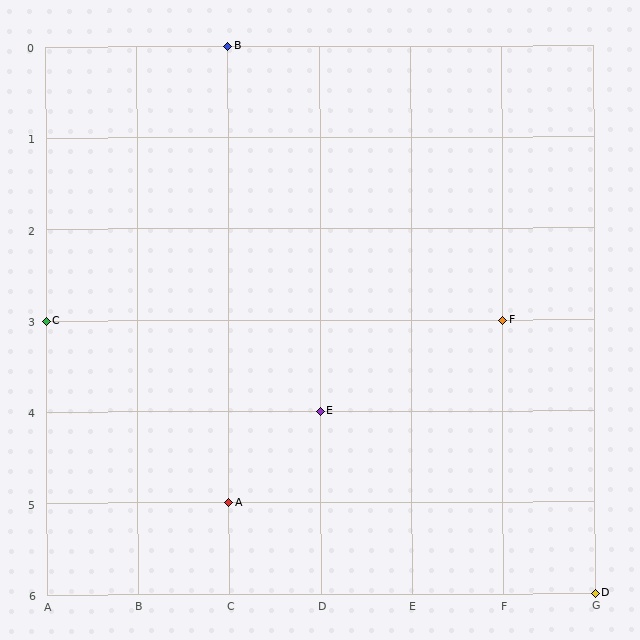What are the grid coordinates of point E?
Point E is at grid coordinates (D, 4).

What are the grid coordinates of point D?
Point D is at grid coordinates (G, 6).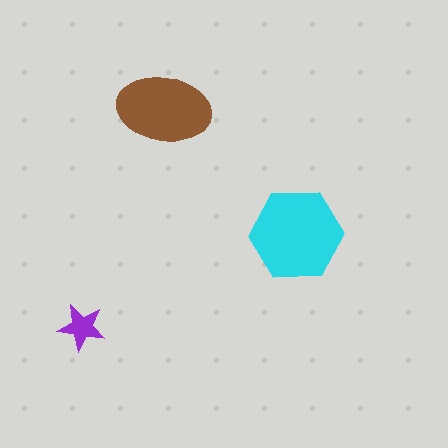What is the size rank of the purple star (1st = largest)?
3rd.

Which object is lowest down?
The purple star is bottommost.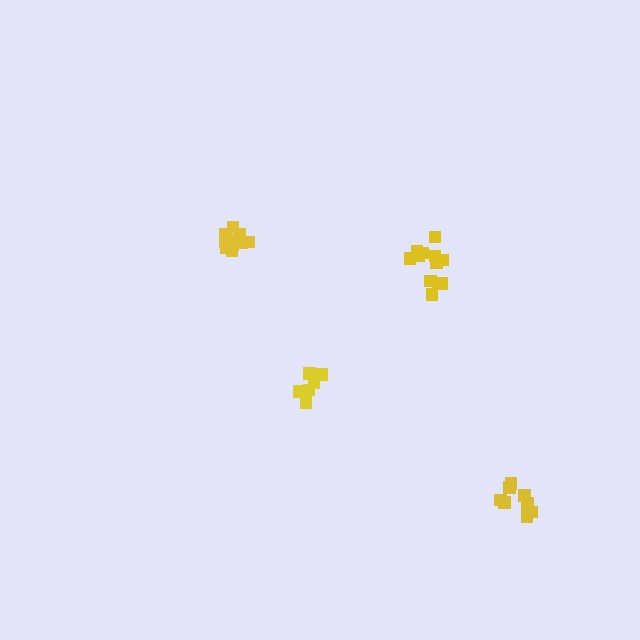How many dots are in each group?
Group 1: 6 dots, Group 2: 9 dots, Group 3: 11 dots, Group 4: 12 dots (38 total).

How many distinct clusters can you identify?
There are 4 distinct clusters.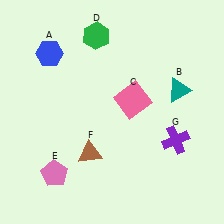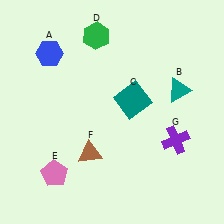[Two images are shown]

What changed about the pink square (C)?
In Image 1, C is pink. In Image 2, it changed to teal.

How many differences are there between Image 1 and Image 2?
There is 1 difference between the two images.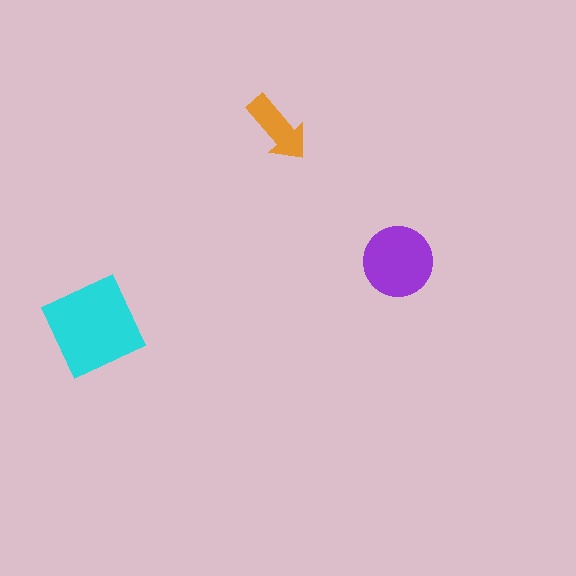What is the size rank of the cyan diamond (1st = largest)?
1st.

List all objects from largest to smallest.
The cyan diamond, the purple circle, the orange arrow.